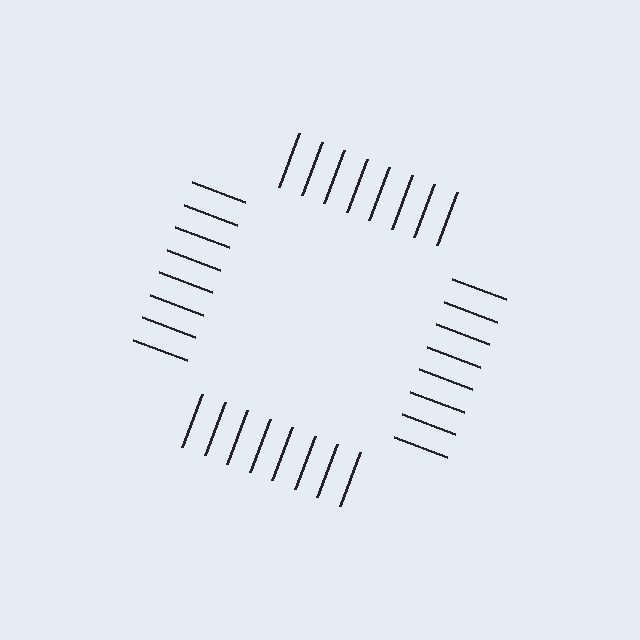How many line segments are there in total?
32 — 8 along each of the 4 edges.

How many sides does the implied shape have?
4 sides — the line-ends trace a square.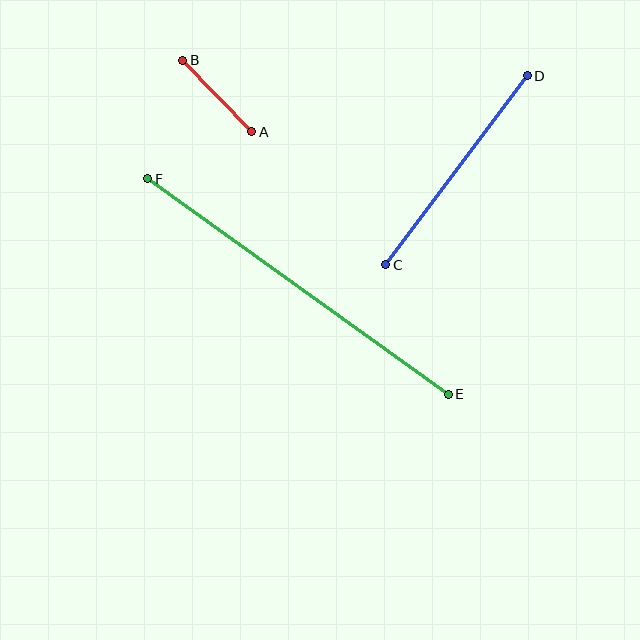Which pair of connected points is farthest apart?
Points E and F are farthest apart.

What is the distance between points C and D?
The distance is approximately 236 pixels.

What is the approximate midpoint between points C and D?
The midpoint is at approximately (457, 170) pixels.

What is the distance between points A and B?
The distance is approximately 99 pixels.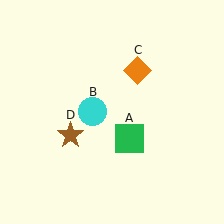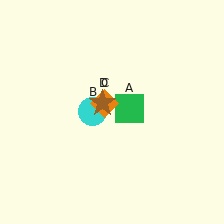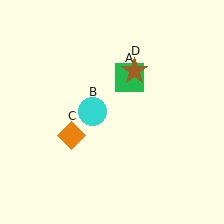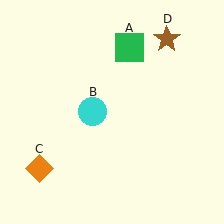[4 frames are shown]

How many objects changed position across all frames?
3 objects changed position: green square (object A), orange diamond (object C), brown star (object D).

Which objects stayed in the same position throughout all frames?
Cyan circle (object B) remained stationary.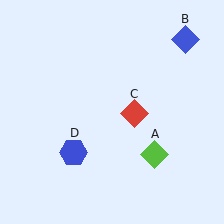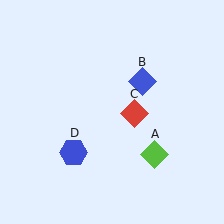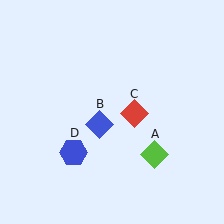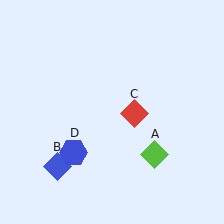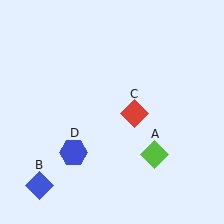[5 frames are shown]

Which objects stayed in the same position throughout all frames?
Lime diamond (object A) and red diamond (object C) and blue hexagon (object D) remained stationary.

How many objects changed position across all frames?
1 object changed position: blue diamond (object B).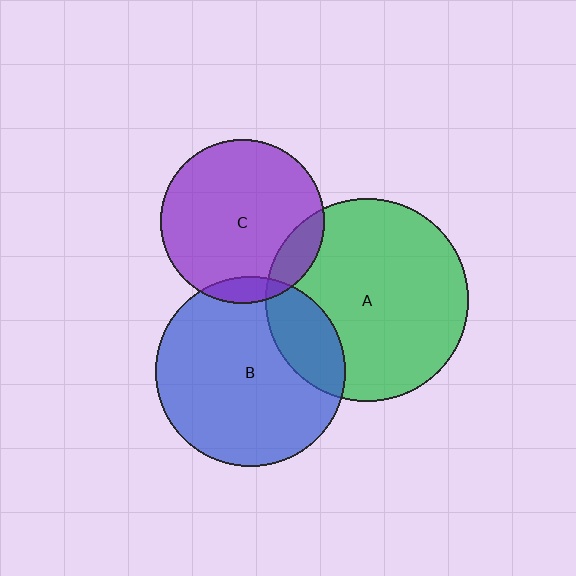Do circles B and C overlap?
Yes.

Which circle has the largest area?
Circle A (green).